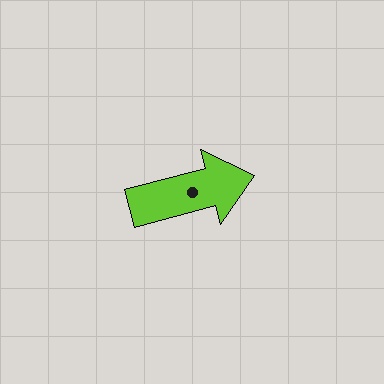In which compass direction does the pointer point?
East.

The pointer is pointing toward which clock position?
Roughly 3 o'clock.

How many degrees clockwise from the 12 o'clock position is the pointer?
Approximately 75 degrees.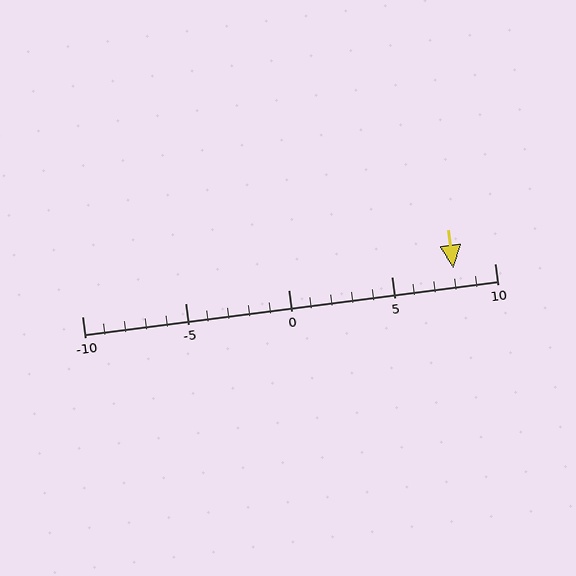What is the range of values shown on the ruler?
The ruler shows values from -10 to 10.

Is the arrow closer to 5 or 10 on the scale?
The arrow is closer to 10.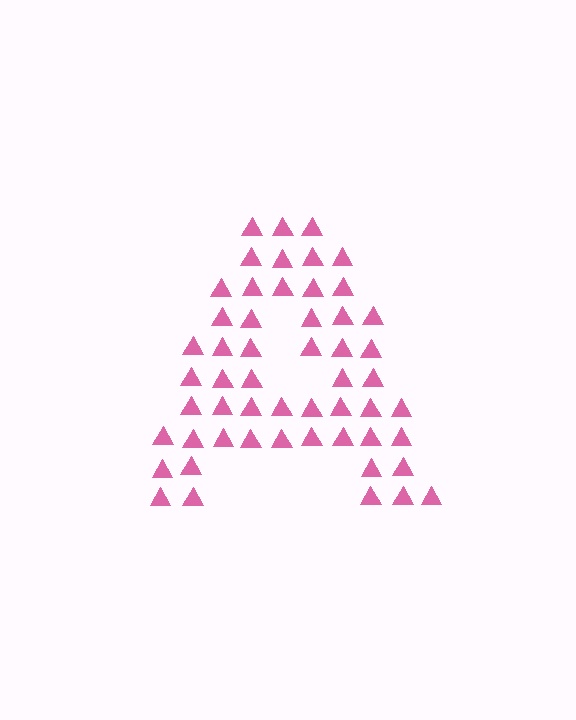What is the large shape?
The large shape is the letter A.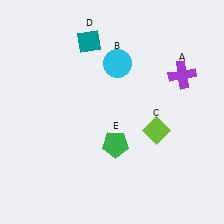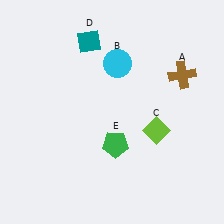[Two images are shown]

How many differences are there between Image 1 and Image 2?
There is 1 difference between the two images.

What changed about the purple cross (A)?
In Image 1, A is purple. In Image 2, it changed to brown.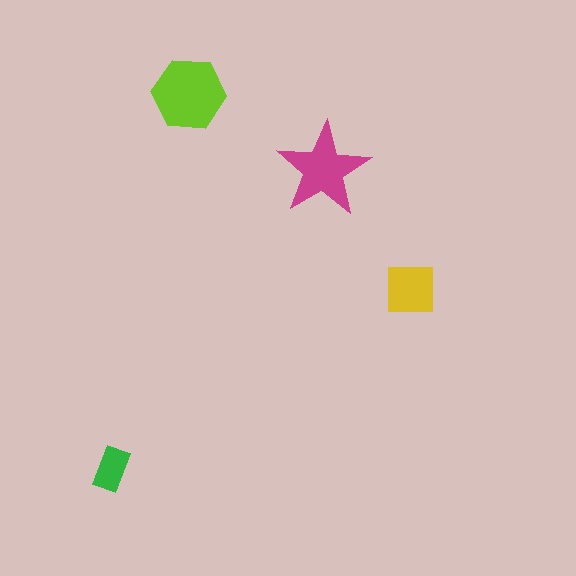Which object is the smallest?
The green rectangle.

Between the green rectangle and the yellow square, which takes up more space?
The yellow square.